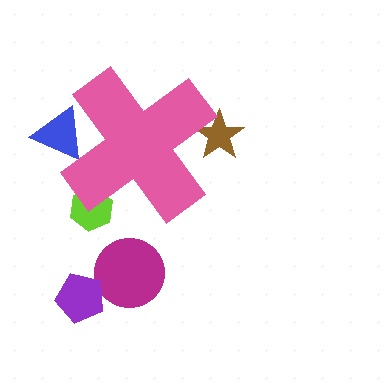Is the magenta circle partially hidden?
No, the magenta circle is fully visible.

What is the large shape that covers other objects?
A pink cross.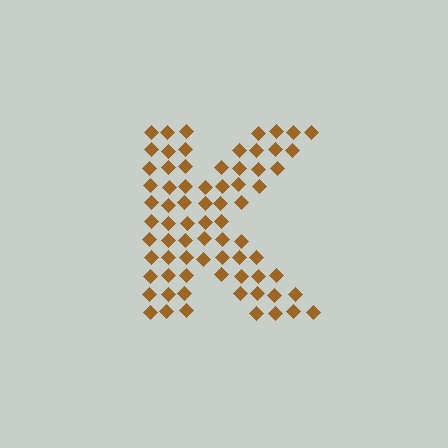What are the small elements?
The small elements are diamonds.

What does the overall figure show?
The overall figure shows the letter K.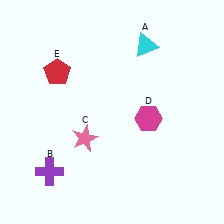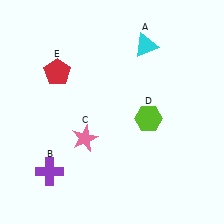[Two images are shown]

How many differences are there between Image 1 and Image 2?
There is 1 difference between the two images.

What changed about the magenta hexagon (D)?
In Image 1, D is magenta. In Image 2, it changed to lime.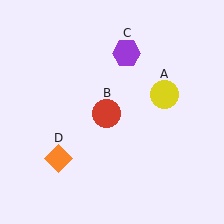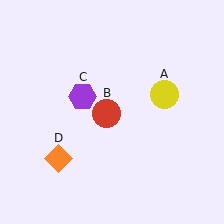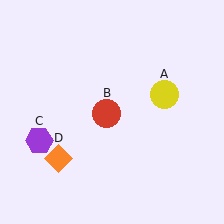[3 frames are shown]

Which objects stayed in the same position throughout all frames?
Yellow circle (object A) and red circle (object B) and orange diamond (object D) remained stationary.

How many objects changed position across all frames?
1 object changed position: purple hexagon (object C).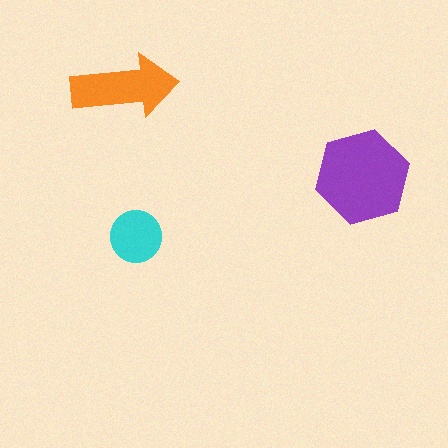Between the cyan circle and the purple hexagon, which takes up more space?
The purple hexagon.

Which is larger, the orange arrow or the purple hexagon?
The purple hexagon.